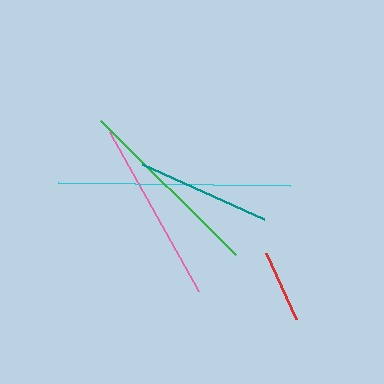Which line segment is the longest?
The cyan line is the longest at approximately 232 pixels.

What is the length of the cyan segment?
The cyan segment is approximately 232 pixels long.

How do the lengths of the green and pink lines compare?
The green and pink lines are approximately the same length.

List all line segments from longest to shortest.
From longest to shortest: cyan, green, pink, teal, red.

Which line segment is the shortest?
The red line is the shortest at approximately 72 pixels.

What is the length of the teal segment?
The teal segment is approximately 134 pixels long.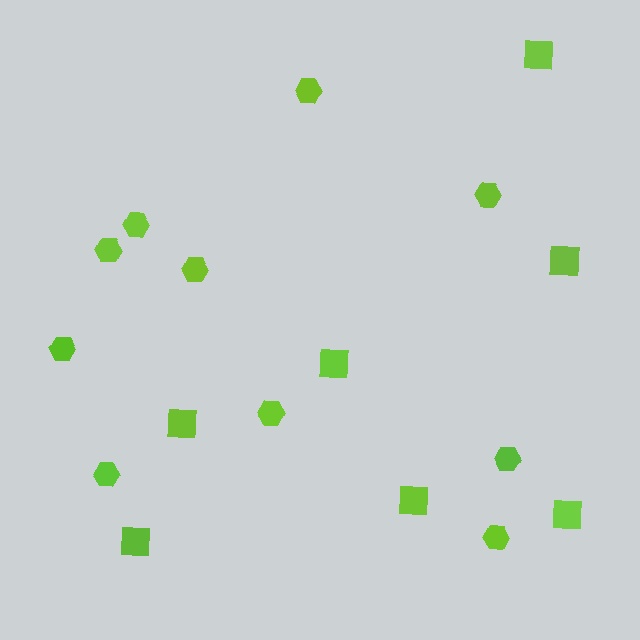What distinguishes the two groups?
There are 2 groups: one group of squares (7) and one group of hexagons (10).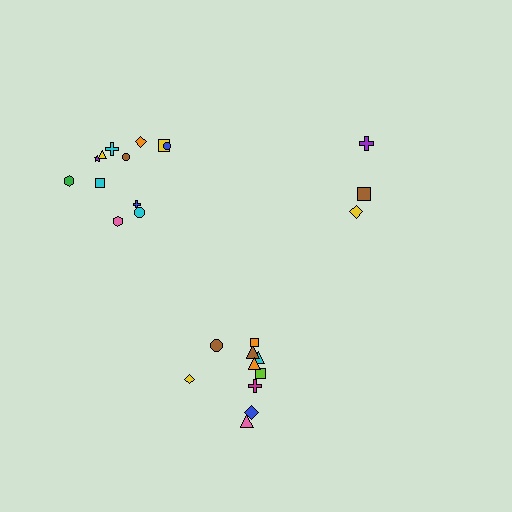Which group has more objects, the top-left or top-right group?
The top-left group.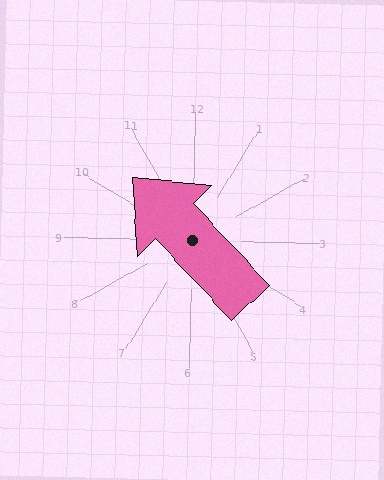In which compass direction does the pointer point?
Northwest.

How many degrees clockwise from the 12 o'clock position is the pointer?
Approximately 316 degrees.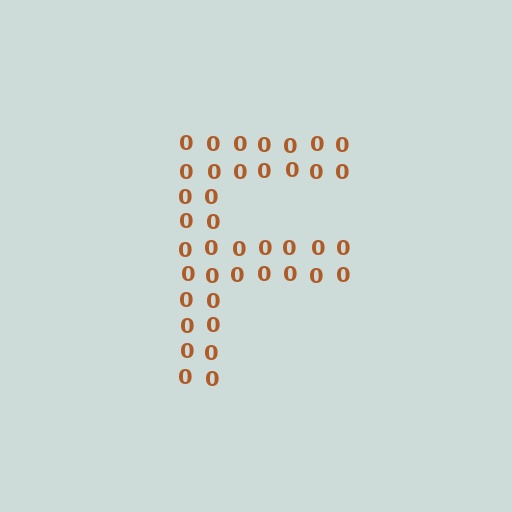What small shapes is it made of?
It is made of small digit 0's.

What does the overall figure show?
The overall figure shows the letter F.